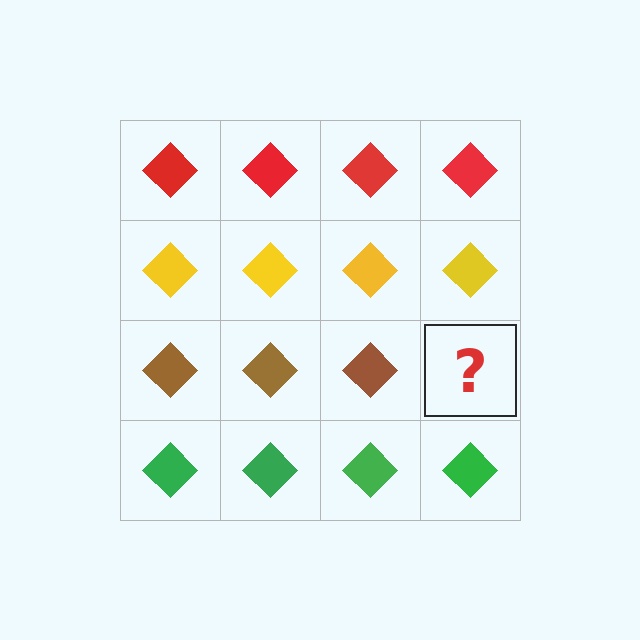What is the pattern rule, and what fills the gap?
The rule is that each row has a consistent color. The gap should be filled with a brown diamond.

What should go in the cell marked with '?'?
The missing cell should contain a brown diamond.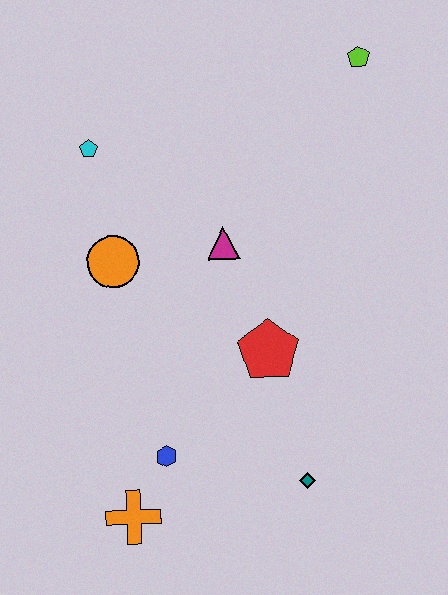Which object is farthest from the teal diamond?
The lime pentagon is farthest from the teal diamond.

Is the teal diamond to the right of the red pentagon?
Yes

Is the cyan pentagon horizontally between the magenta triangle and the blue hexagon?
No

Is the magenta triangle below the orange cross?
No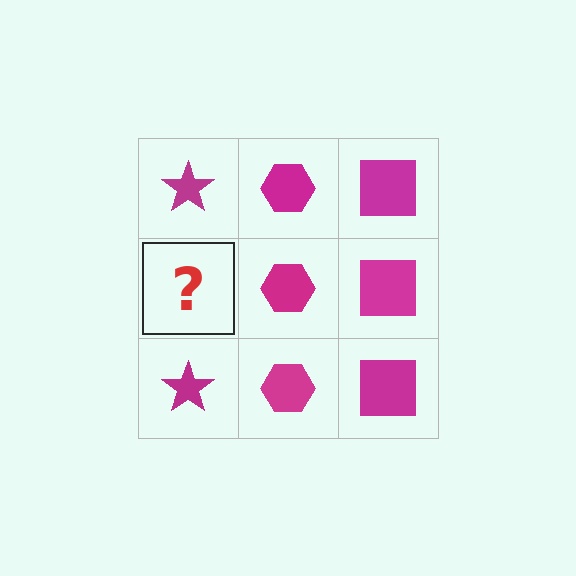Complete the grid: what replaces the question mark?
The question mark should be replaced with a magenta star.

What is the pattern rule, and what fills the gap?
The rule is that each column has a consistent shape. The gap should be filled with a magenta star.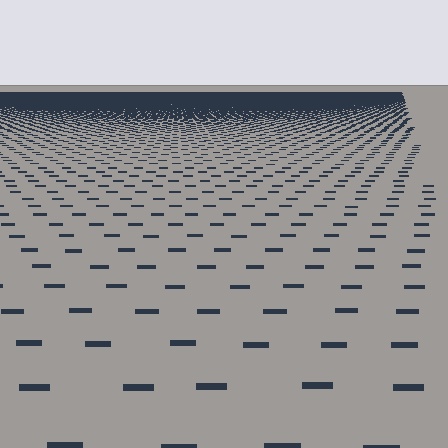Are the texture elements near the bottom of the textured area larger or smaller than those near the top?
Larger. Near the bottom, elements are closer to the viewer and appear at a bigger on-screen size.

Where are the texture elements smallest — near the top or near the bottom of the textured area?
Near the top.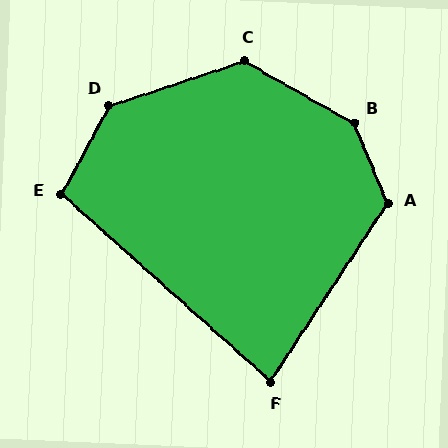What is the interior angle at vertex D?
Approximately 136 degrees (obtuse).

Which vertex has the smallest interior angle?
F, at approximately 81 degrees.